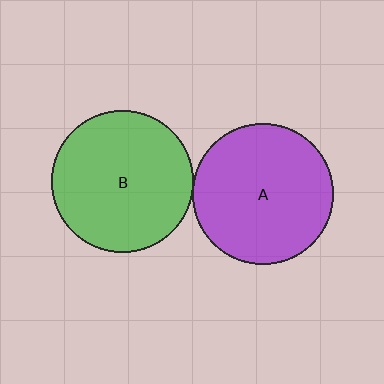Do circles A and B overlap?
Yes.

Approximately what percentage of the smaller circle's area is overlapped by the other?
Approximately 5%.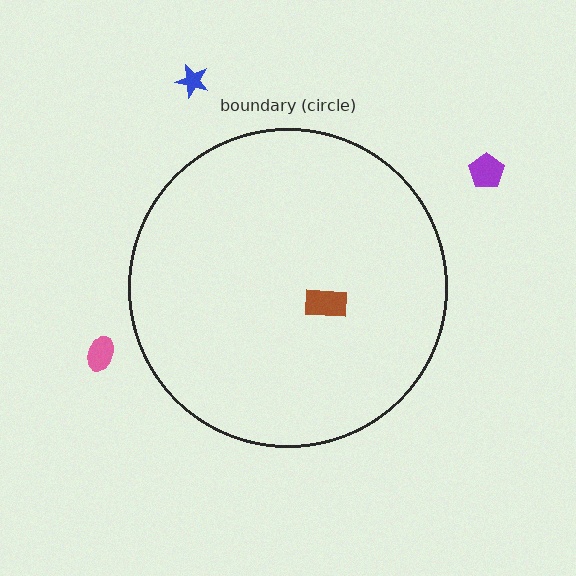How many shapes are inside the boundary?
1 inside, 3 outside.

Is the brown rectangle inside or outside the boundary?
Inside.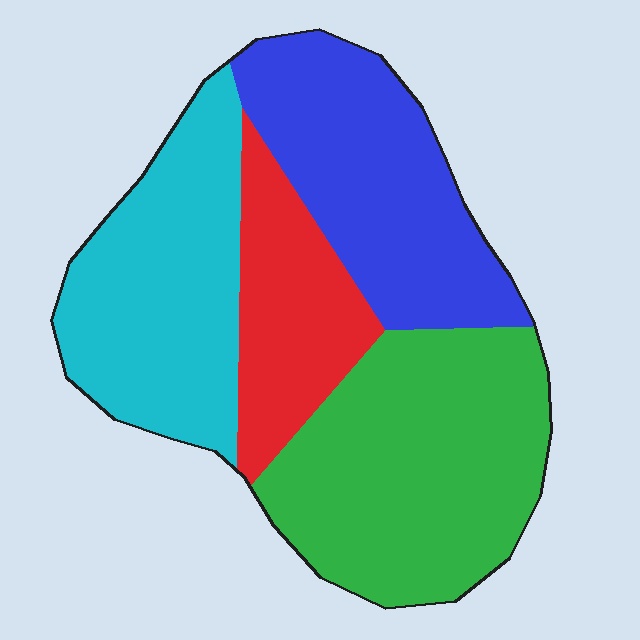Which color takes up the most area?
Green, at roughly 35%.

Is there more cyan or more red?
Cyan.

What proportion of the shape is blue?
Blue covers roughly 25% of the shape.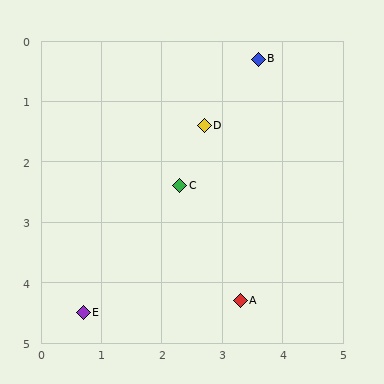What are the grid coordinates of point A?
Point A is at approximately (3.3, 4.3).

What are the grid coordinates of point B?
Point B is at approximately (3.6, 0.3).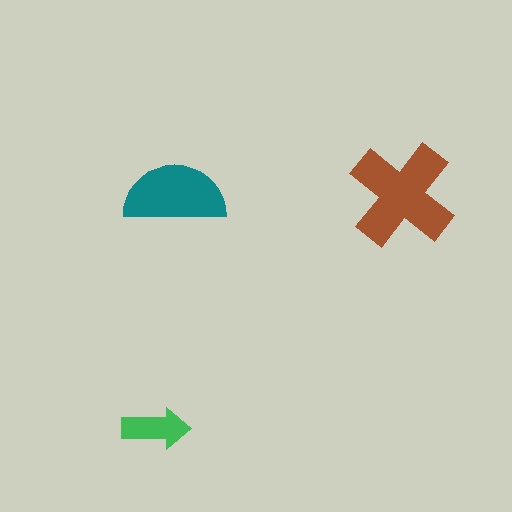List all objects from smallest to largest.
The green arrow, the teal semicircle, the brown cross.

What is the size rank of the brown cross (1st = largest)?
1st.